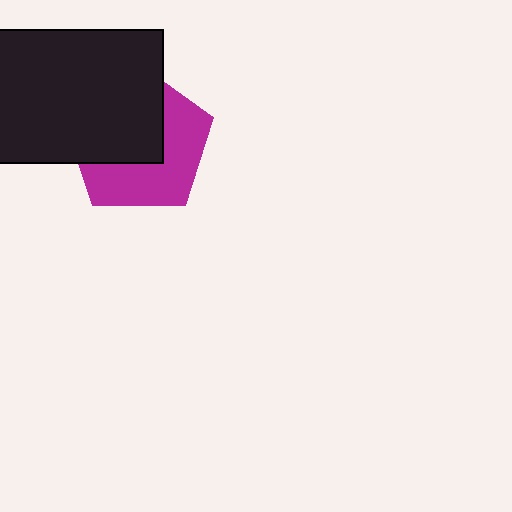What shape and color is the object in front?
The object in front is a black rectangle.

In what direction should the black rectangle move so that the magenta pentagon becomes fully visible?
The black rectangle should move toward the upper-left. That is the shortest direction to clear the overlap and leave the magenta pentagon fully visible.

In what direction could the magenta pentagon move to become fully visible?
The magenta pentagon could move toward the lower-right. That would shift it out from behind the black rectangle entirely.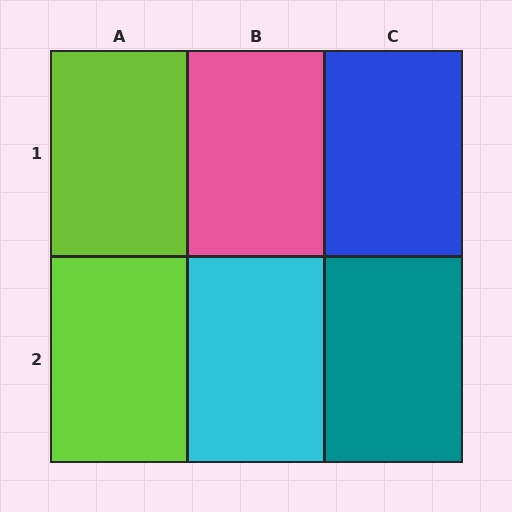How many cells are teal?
1 cell is teal.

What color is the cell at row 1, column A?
Lime.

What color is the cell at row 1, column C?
Blue.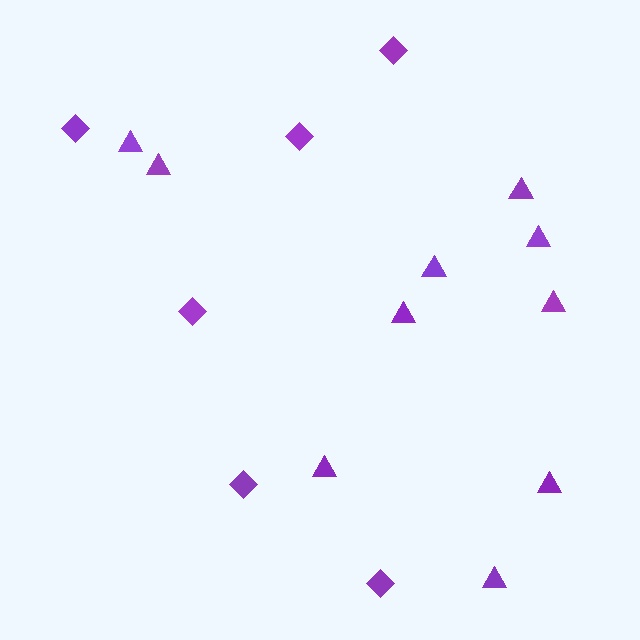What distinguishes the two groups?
There are 2 groups: one group of diamonds (6) and one group of triangles (10).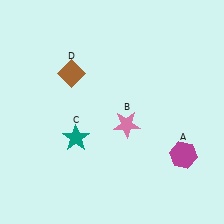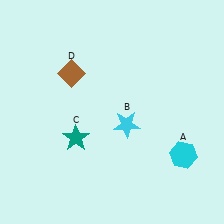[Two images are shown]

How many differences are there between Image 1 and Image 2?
There are 2 differences between the two images.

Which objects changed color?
A changed from magenta to cyan. B changed from pink to cyan.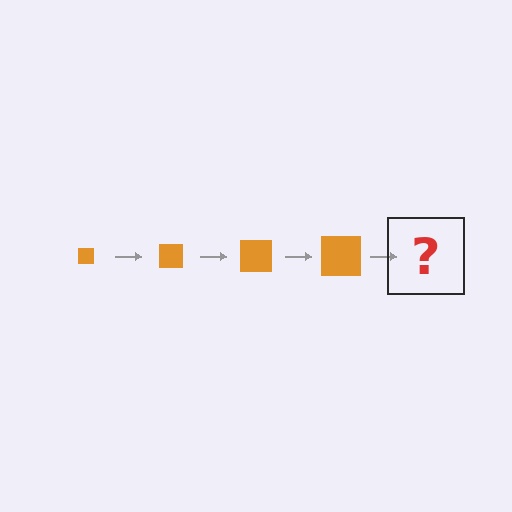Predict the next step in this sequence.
The next step is an orange square, larger than the previous one.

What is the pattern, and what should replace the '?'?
The pattern is that the square gets progressively larger each step. The '?' should be an orange square, larger than the previous one.